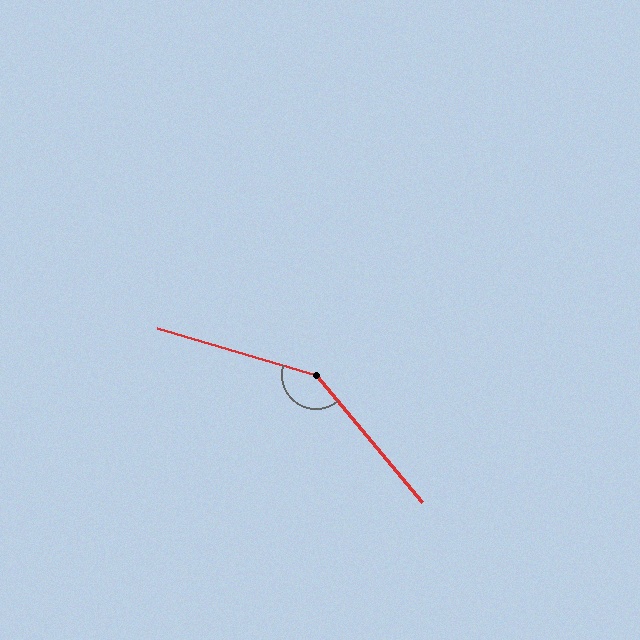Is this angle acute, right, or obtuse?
It is obtuse.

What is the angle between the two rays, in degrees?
Approximately 146 degrees.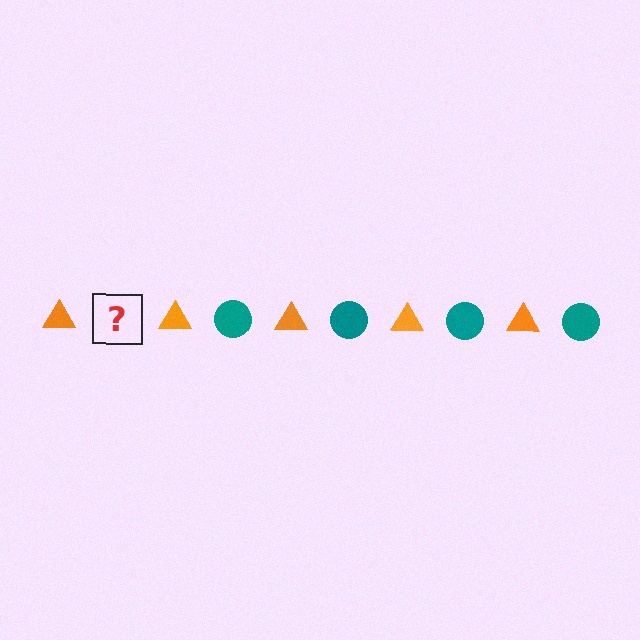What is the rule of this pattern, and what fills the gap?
The rule is that the pattern alternates between orange triangle and teal circle. The gap should be filled with a teal circle.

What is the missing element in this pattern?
The missing element is a teal circle.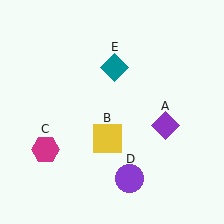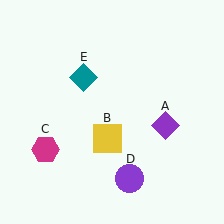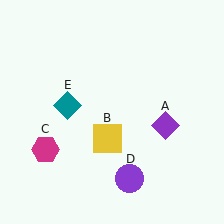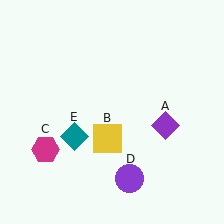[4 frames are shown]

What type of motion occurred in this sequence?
The teal diamond (object E) rotated counterclockwise around the center of the scene.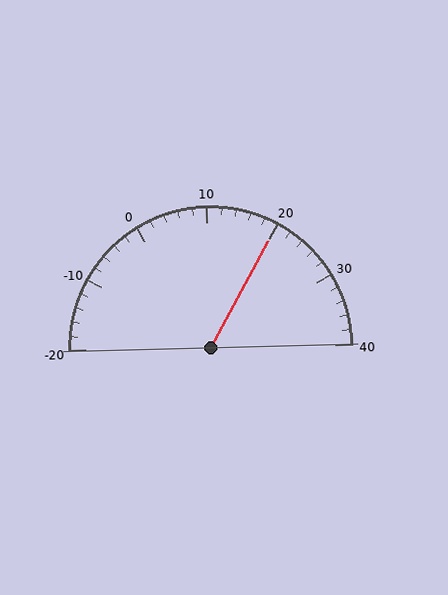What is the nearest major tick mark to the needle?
The nearest major tick mark is 20.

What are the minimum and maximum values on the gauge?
The gauge ranges from -20 to 40.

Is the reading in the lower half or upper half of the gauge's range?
The reading is in the upper half of the range (-20 to 40).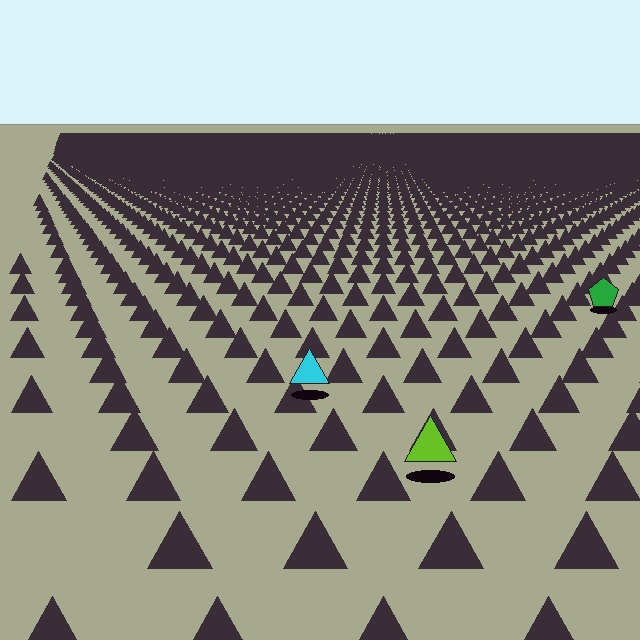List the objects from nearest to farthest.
From nearest to farthest: the lime triangle, the cyan triangle, the green pentagon.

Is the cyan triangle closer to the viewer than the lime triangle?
No. The lime triangle is closer — you can tell from the texture gradient: the ground texture is coarser near it.